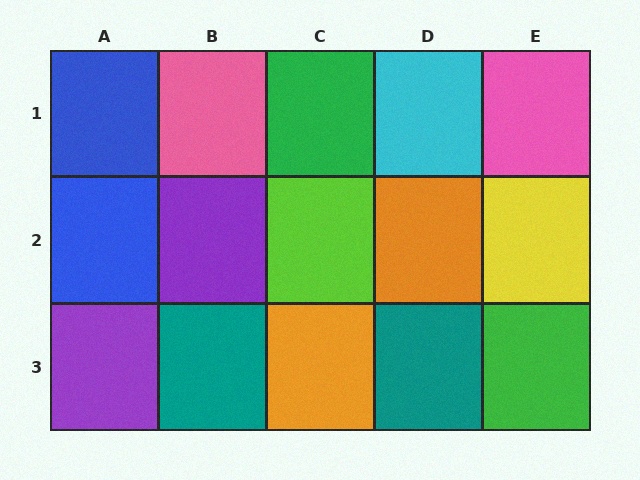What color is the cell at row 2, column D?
Orange.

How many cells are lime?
1 cell is lime.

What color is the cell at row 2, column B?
Purple.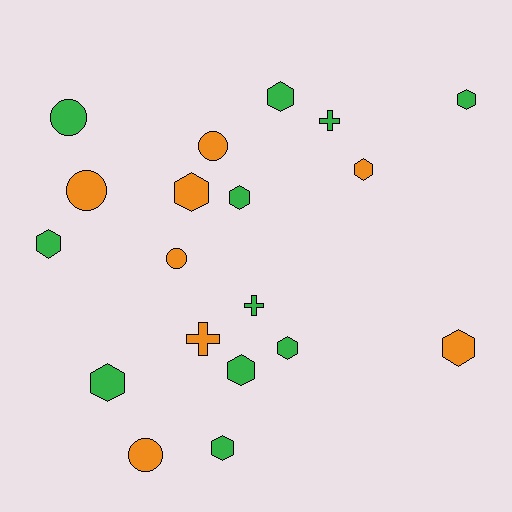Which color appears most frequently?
Green, with 11 objects.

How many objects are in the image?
There are 19 objects.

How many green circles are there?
There is 1 green circle.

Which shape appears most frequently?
Hexagon, with 11 objects.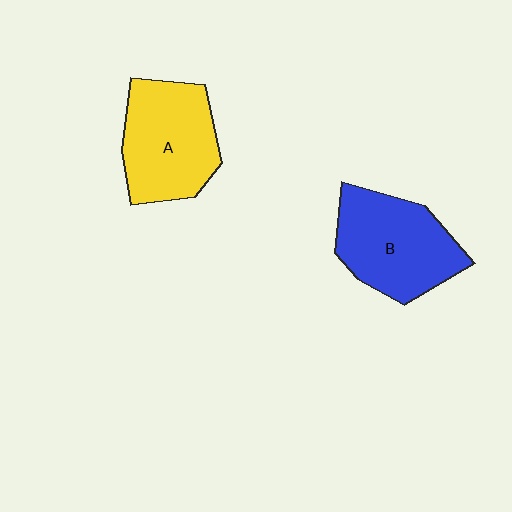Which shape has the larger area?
Shape B (blue).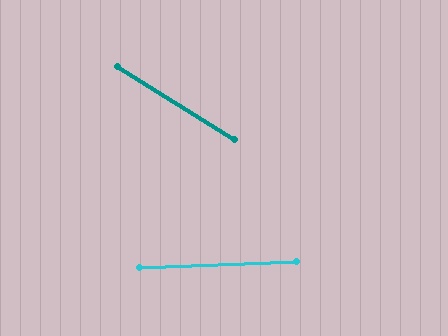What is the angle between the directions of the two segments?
Approximately 34 degrees.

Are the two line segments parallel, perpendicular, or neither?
Neither parallel nor perpendicular — they differ by about 34°.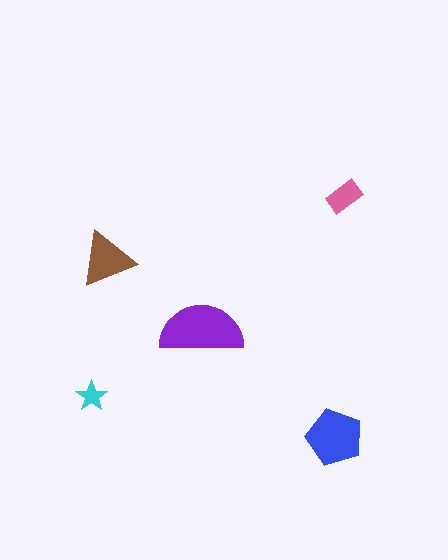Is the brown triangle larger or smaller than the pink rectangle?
Larger.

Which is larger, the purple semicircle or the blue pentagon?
The purple semicircle.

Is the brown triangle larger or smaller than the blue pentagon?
Smaller.